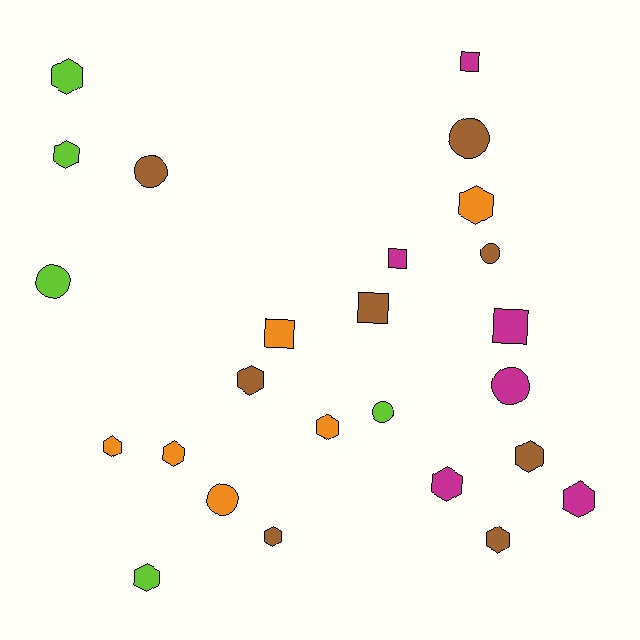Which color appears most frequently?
Brown, with 8 objects.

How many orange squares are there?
There is 1 orange square.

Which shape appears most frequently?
Hexagon, with 13 objects.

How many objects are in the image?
There are 25 objects.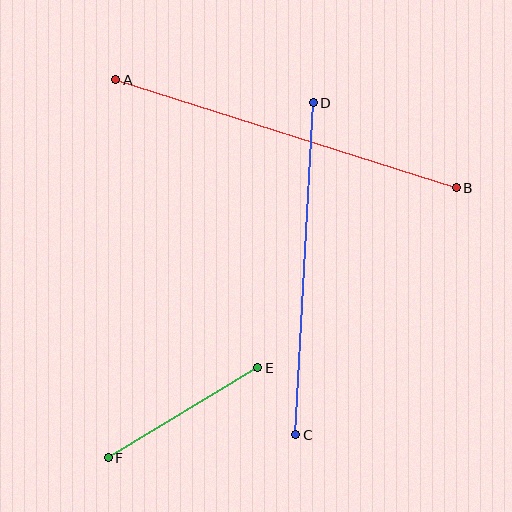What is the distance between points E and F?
The distance is approximately 174 pixels.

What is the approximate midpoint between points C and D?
The midpoint is at approximately (305, 269) pixels.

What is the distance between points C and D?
The distance is approximately 333 pixels.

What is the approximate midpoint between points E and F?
The midpoint is at approximately (183, 413) pixels.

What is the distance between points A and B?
The distance is approximately 357 pixels.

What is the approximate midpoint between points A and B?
The midpoint is at approximately (286, 134) pixels.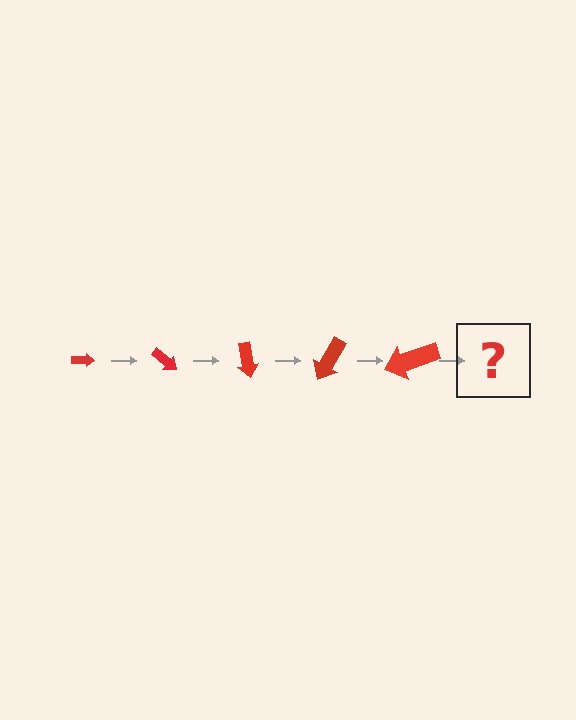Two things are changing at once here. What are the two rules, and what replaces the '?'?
The two rules are that the arrow grows larger each step and it rotates 40 degrees each step. The '?' should be an arrow, larger than the previous one and rotated 200 degrees from the start.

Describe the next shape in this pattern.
It should be an arrow, larger than the previous one and rotated 200 degrees from the start.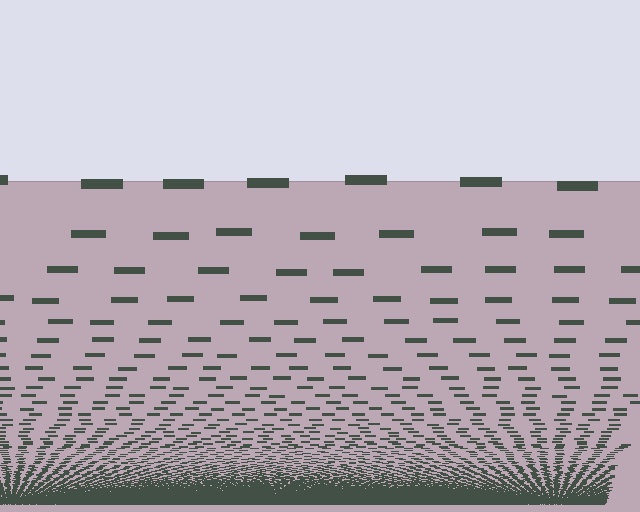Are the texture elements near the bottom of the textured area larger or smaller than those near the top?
Smaller. The gradient is inverted — elements near the bottom are smaller and denser.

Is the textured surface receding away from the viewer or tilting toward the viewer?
The surface appears to tilt toward the viewer. Texture elements get larger and sparser toward the top.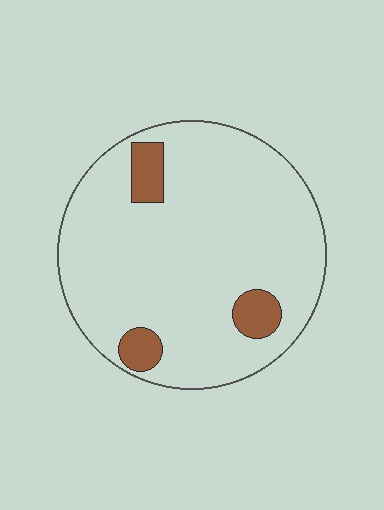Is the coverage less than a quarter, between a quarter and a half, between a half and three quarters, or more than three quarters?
Less than a quarter.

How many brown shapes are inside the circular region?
3.